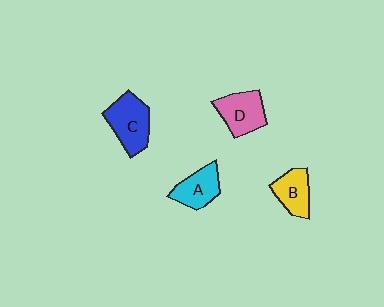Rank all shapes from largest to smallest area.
From largest to smallest: C (blue), D (pink), A (cyan), B (yellow).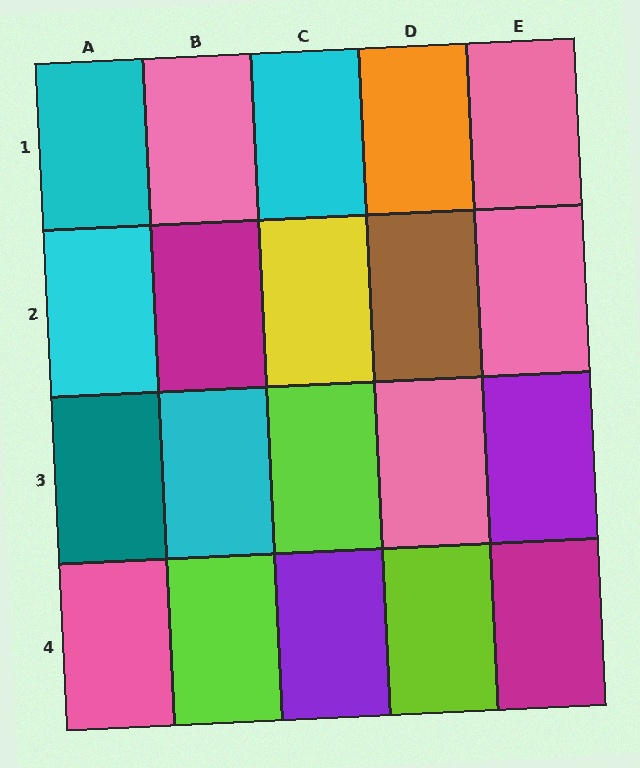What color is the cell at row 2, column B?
Magenta.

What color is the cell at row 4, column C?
Purple.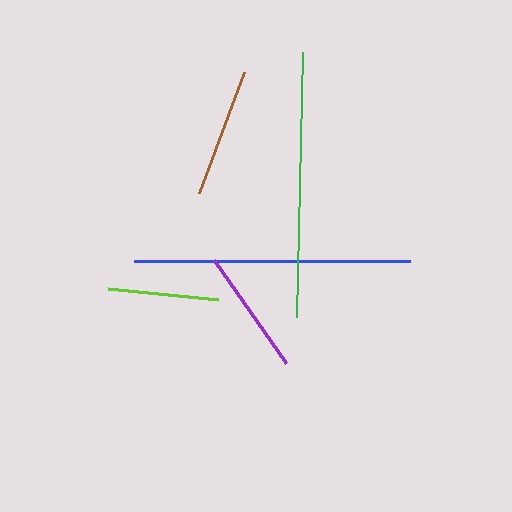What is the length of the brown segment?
The brown segment is approximately 129 pixels long.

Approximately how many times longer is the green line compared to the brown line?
The green line is approximately 2.1 times the length of the brown line.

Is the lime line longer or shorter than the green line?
The green line is longer than the lime line.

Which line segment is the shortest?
The lime line is the shortest at approximately 110 pixels.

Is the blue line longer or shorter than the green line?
The blue line is longer than the green line.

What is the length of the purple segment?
The purple segment is approximately 125 pixels long.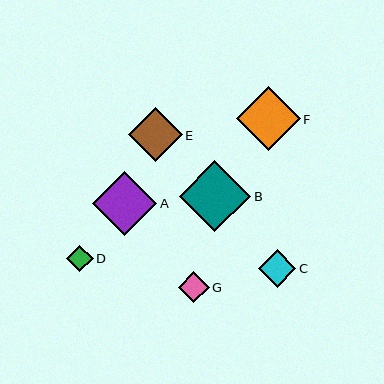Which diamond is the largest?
Diamond B is the largest with a size of approximately 71 pixels.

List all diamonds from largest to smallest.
From largest to smallest: B, A, F, E, C, G, D.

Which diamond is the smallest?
Diamond D is the smallest with a size of approximately 26 pixels.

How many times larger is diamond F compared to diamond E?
Diamond F is approximately 1.2 times the size of diamond E.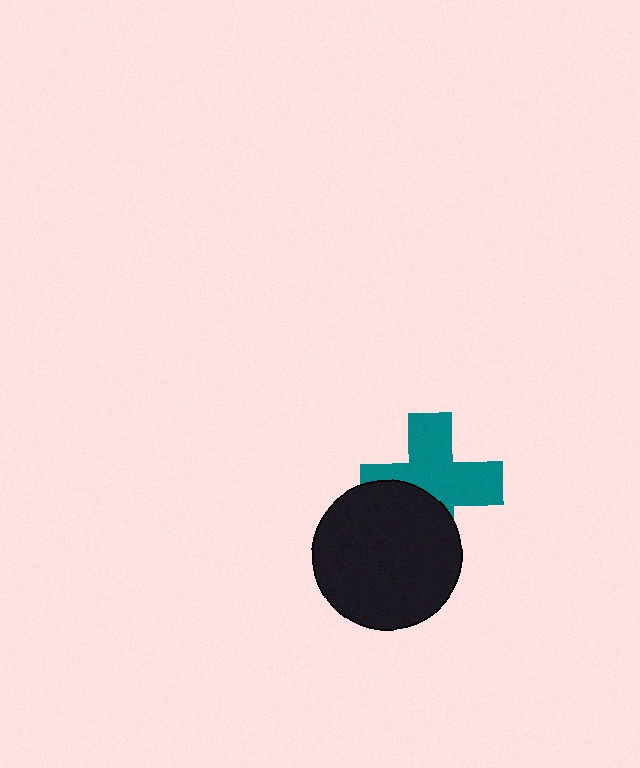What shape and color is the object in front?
The object in front is a black circle.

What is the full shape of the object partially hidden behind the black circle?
The partially hidden object is a teal cross.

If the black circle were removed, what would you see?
You would see the complete teal cross.